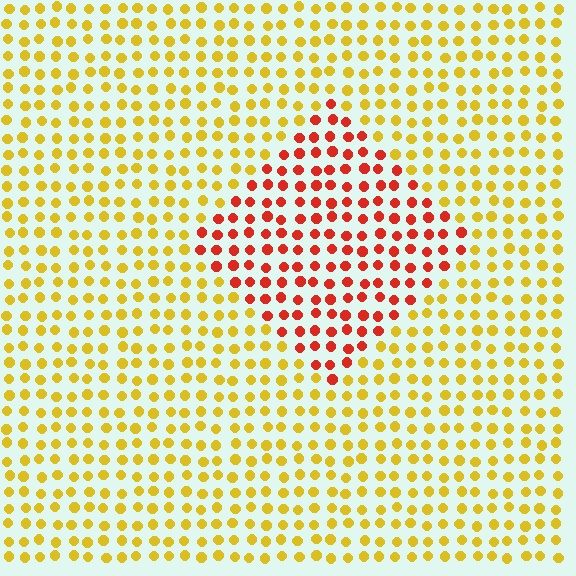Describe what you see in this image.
The image is filled with small yellow elements in a uniform arrangement. A diamond-shaped region is visible where the elements are tinted to a slightly different hue, forming a subtle color boundary.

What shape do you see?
I see a diamond.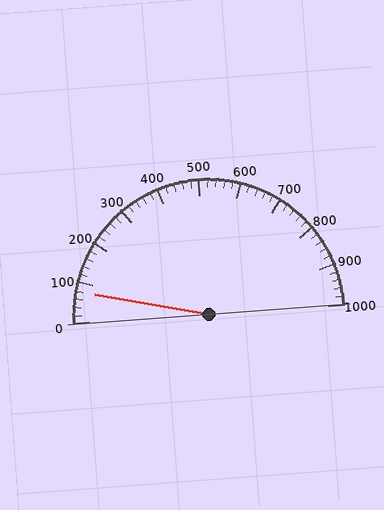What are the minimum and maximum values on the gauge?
The gauge ranges from 0 to 1000.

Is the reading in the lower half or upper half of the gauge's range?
The reading is in the lower half of the range (0 to 1000).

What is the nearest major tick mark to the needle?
The nearest major tick mark is 100.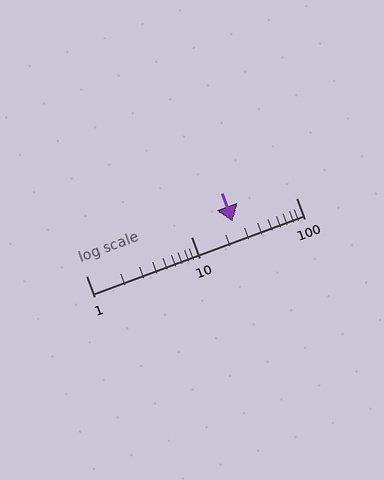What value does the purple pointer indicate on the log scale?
The pointer indicates approximately 25.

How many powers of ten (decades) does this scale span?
The scale spans 2 decades, from 1 to 100.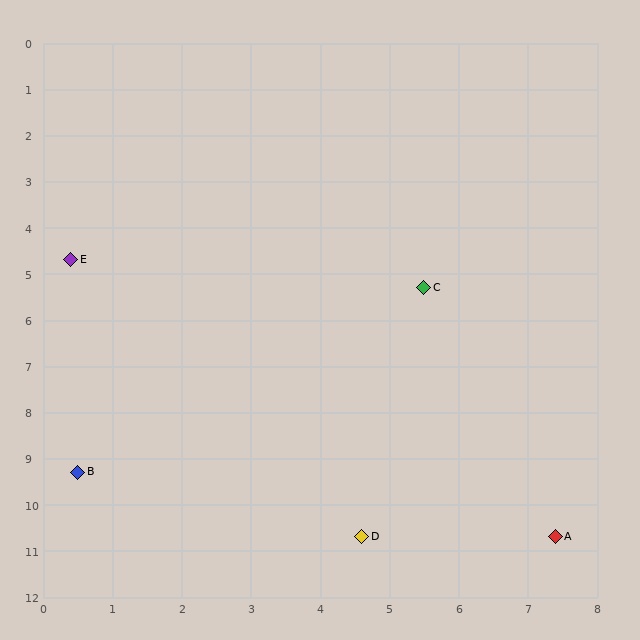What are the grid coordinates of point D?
Point D is at approximately (4.6, 10.7).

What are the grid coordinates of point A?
Point A is at approximately (7.4, 10.7).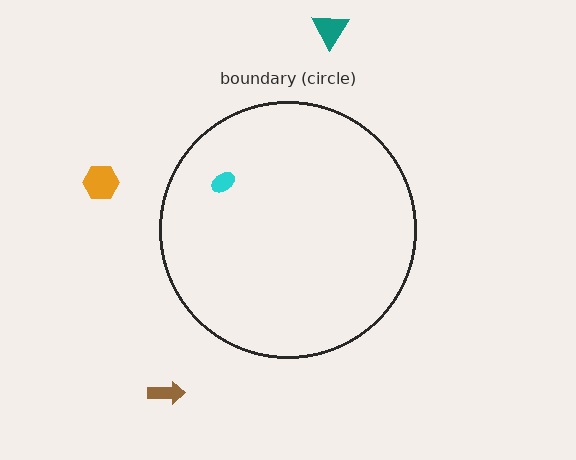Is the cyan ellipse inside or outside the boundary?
Inside.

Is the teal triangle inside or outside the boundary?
Outside.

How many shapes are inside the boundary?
1 inside, 3 outside.